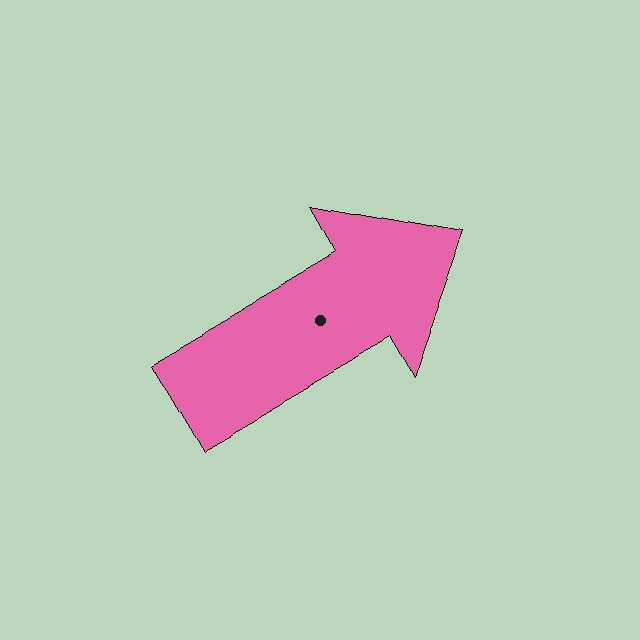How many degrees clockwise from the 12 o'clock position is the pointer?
Approximately 60 degrees.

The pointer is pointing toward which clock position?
Roughly 2 o'clock.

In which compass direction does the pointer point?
Northeast.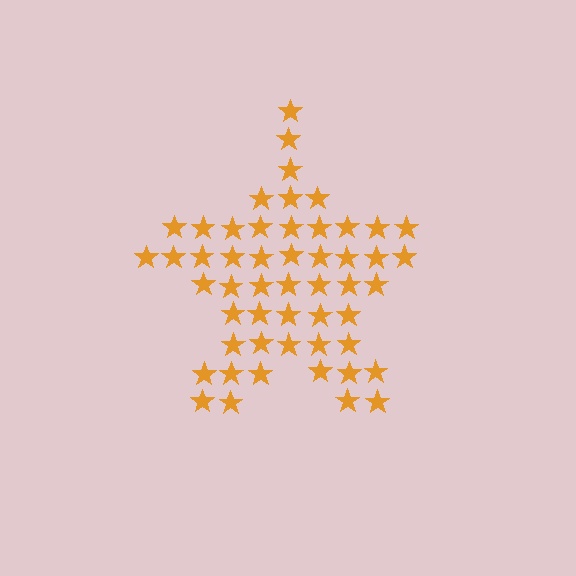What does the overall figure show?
The overall figure shows a star.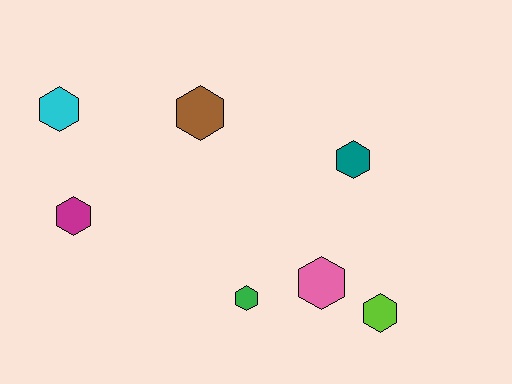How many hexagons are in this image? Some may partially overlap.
There are 7 hexagons.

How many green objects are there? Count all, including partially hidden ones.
There is 1 green object.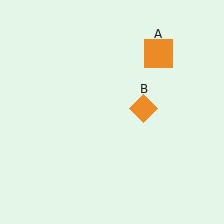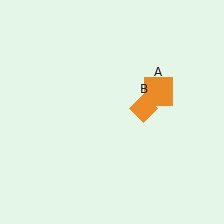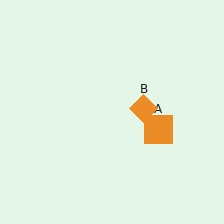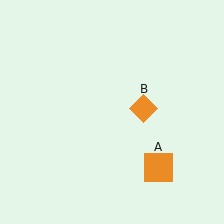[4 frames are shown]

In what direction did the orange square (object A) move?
The orange square (object A) moved down.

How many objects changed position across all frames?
1 object changed position: orange square (object A).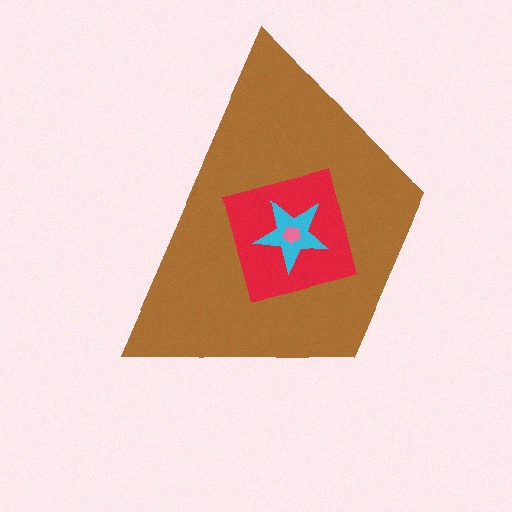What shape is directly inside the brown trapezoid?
The red square.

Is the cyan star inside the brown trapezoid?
Yes.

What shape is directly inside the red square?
The cyan star.